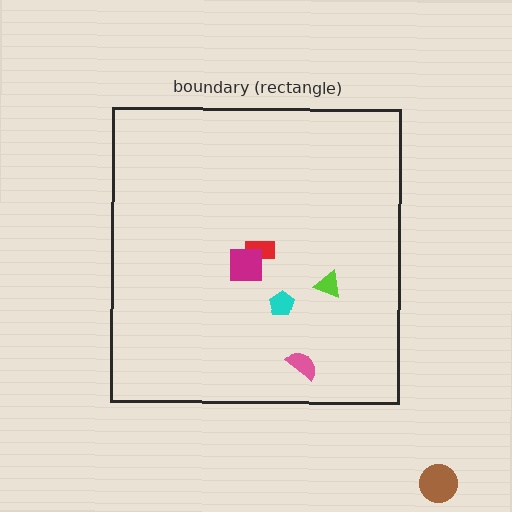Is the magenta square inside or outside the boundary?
Inside.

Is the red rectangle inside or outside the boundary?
Inside.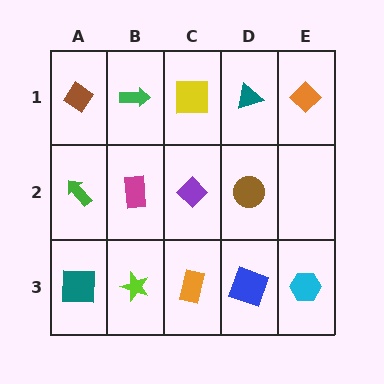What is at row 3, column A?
A teal square.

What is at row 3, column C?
An orange rectangle.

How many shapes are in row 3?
5 shapes.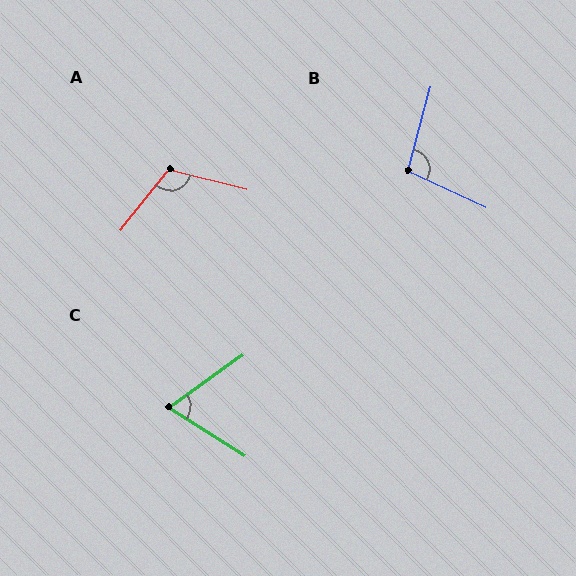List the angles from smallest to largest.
C (68°), B (99°), A (114°).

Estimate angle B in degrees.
Approximately 99 degrees.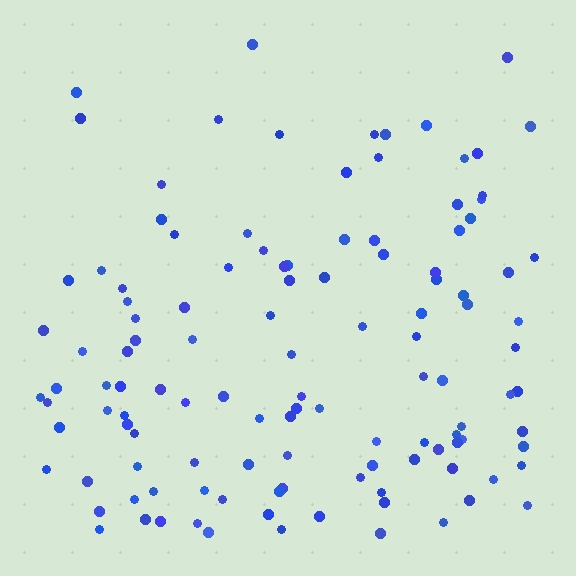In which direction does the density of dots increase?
From top to bottom, with the bottom side densest.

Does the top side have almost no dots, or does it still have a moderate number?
Still a moderate number, just noticeably fewer than the bottom.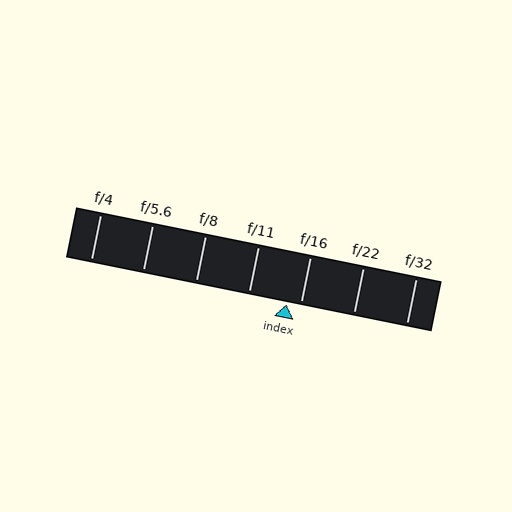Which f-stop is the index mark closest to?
The index mark is closest to f/16.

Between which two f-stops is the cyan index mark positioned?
The index mark is between f/11 and f/16.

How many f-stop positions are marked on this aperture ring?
There are 7 f-stop positions marked.